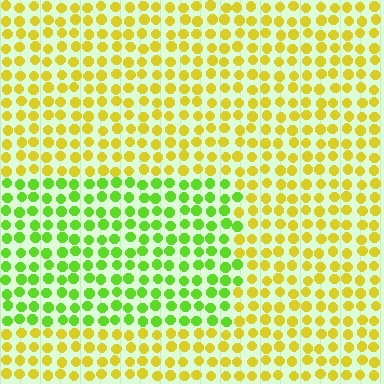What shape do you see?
I see a rectangle.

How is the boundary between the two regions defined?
The boundary is defined purely by a slight shift in hue (about 46 degrees). Spacing, size, and orientation are identical on both sides.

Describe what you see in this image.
The image is filled with small yellow elements in a uniform arrangement. A rectangle-shaped region is visible where the elements are tinted to a slightly different hue, forming a subtle color boundary.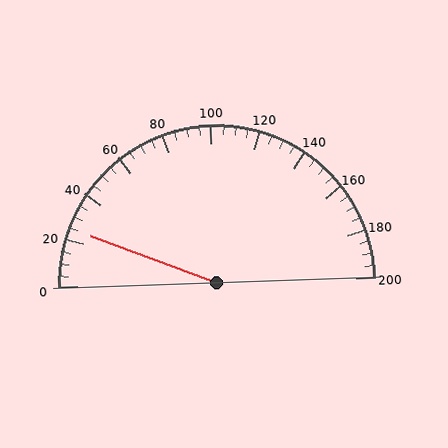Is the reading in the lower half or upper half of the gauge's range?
The reading is in the lower half of the range (0 to 200).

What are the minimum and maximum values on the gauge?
The gauge ranges from 0 to 200.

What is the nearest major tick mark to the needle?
The nearest major tick mark is 20.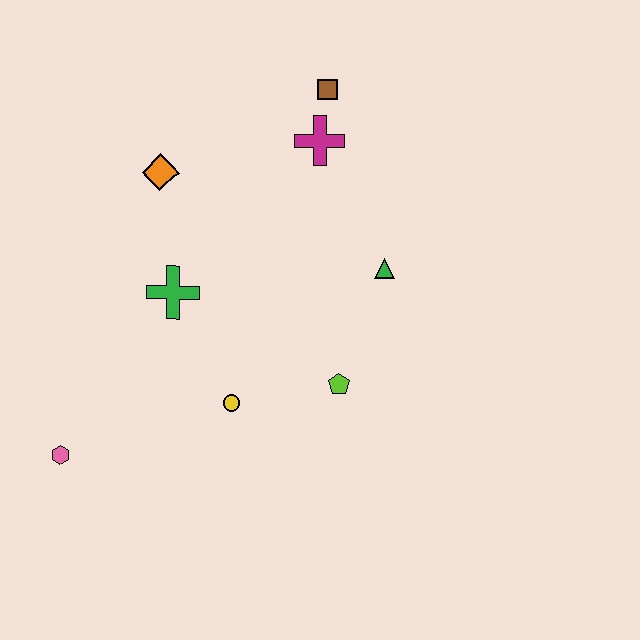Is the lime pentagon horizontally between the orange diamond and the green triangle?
Yes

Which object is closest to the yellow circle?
The lime pentagon is closest to the yellow circle.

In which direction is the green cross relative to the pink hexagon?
The green cross is above the pink hexagon.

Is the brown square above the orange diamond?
Yes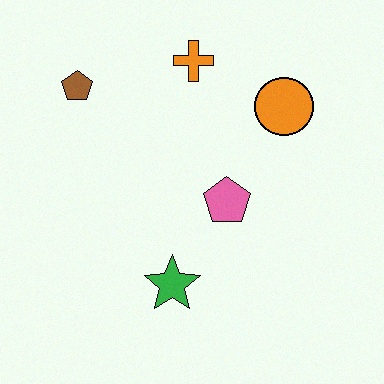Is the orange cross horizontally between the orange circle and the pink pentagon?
No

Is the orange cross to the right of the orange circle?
No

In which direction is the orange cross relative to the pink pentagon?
The orange cross is above the pink pentagon.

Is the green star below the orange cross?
Yes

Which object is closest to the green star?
The pink pentagon is closest to the green star.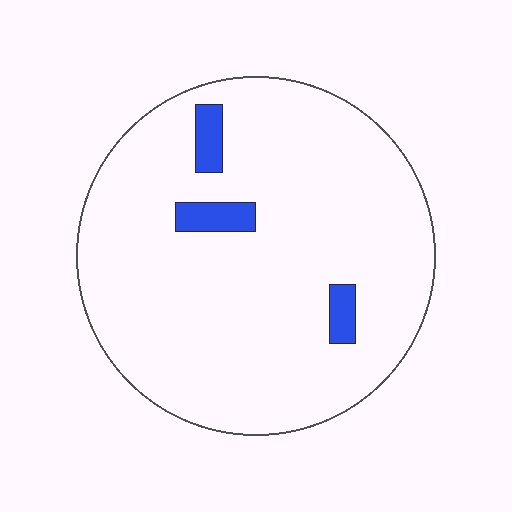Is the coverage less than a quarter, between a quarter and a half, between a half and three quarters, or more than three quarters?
Less than a quarter.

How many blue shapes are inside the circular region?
3.